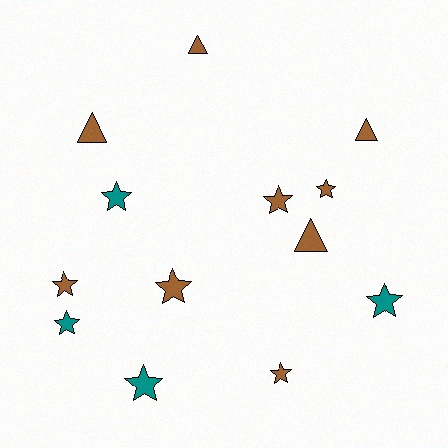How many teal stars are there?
There are 4 teal stars.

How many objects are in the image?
There are 13 objects.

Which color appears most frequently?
Brown, with 9 objects.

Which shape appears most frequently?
Star, with 9 objects.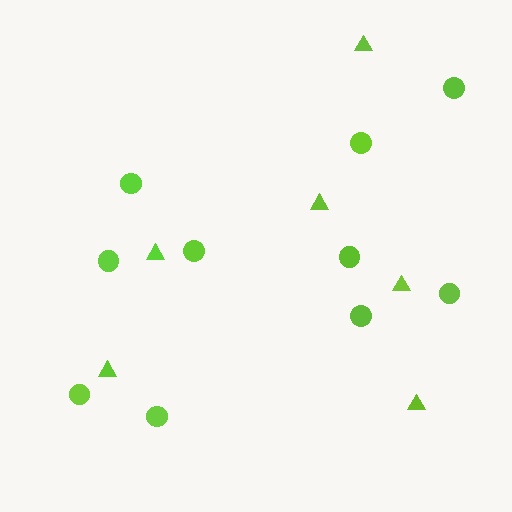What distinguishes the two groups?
There are 2 groups: one group of circles (10) and one group of triangles (6).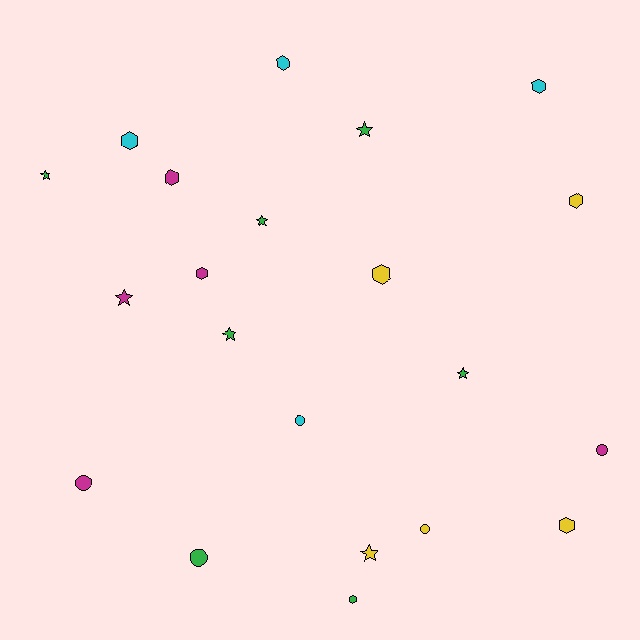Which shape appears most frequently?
Hexagon, with 9 objects.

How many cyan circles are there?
There is 1 cyan circle.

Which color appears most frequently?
Green, with 7 objects.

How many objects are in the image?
There are 21 objects.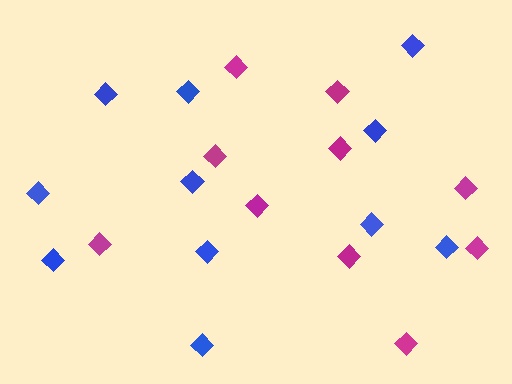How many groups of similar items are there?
There are 2 groups: one group of magenta diamonds (10) and one group of blue diamonds (11).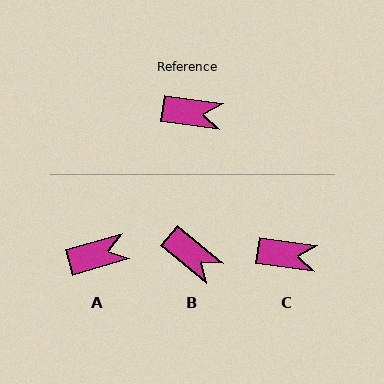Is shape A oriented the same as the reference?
No, it is off by about 24 degrees.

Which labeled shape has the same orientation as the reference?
C.